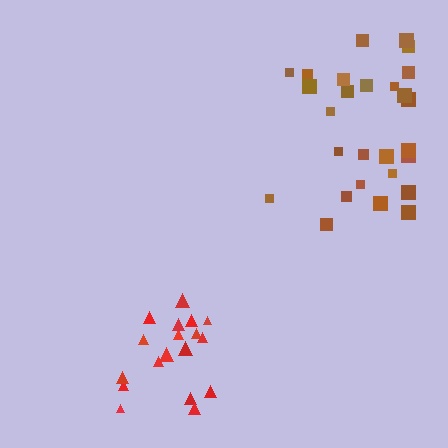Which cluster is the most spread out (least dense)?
Brown.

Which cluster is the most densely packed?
Red.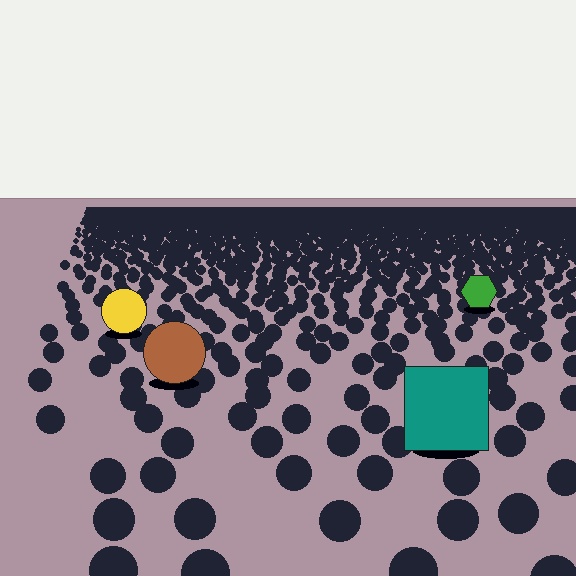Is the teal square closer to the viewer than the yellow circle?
Yes. The teal square is closer — you can tell from the texture gradient: the ground texture is coarser near it.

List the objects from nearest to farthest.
From nearest to farthest: the teal square, the brown circle, the yellow circle, the green hexagon.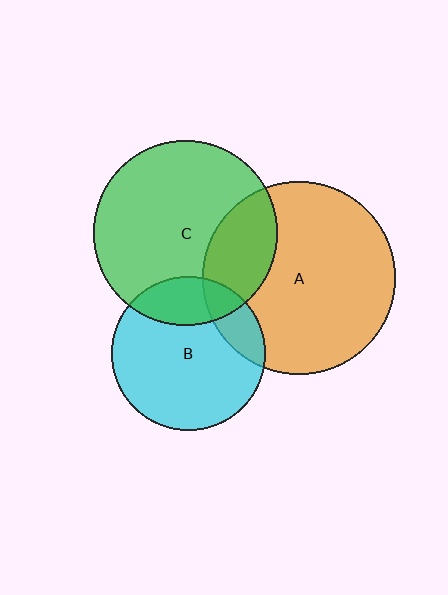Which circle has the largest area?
Circle A (orange).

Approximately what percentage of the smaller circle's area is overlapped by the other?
Approximately 15%.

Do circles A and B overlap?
Yes.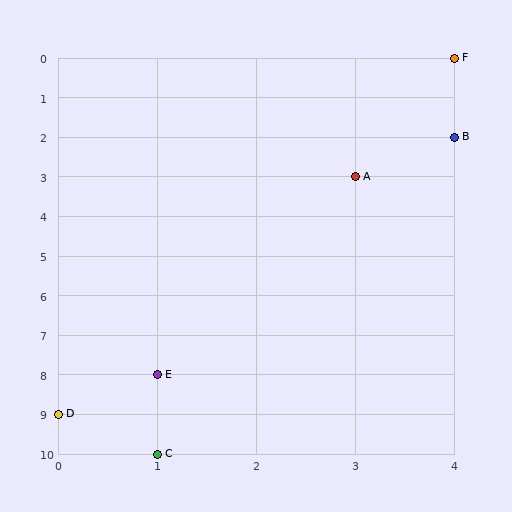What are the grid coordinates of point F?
Point F is at grid coordinates (4, 0).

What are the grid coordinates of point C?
Point C is at grid coordinates (1, 10).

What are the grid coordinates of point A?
Point A is at grid coordinates (3, 3).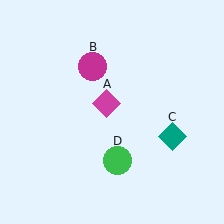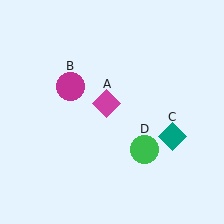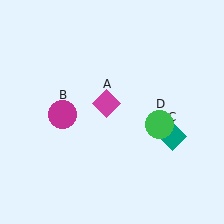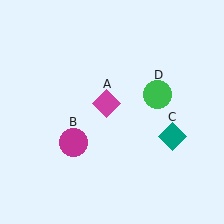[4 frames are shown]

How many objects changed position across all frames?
2 objects changed position: magenta circle (object B), green circle (object D).